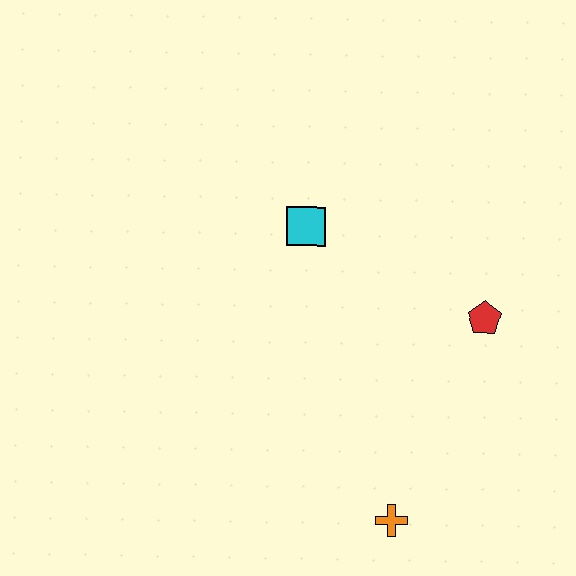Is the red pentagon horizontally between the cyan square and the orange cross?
No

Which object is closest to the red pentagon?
The cyan square is closest to the red pentagon.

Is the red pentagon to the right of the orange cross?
Yes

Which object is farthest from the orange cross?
The cyan square is farthest from the orange cross.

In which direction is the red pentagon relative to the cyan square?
The red pentagon is to the right of the cyan square.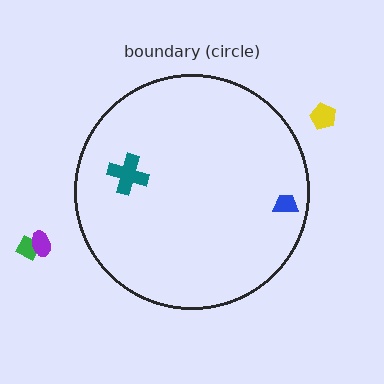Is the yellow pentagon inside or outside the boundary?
Outside.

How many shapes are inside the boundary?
2 inside, 3 outside.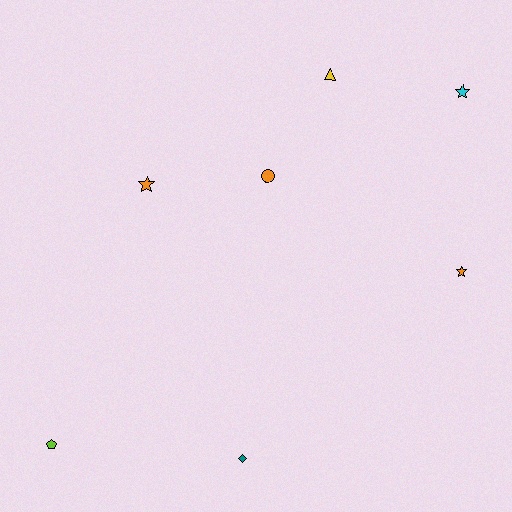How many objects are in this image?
There are 7 objects.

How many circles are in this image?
There is 1 circle.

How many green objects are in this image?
There are no green objects.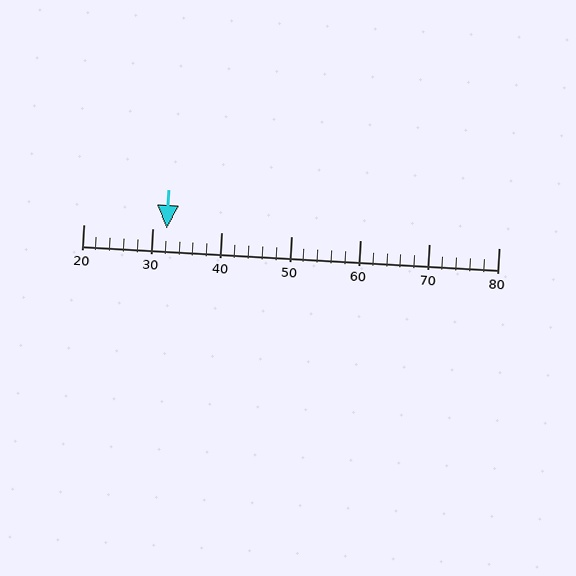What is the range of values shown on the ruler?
The ruler shows values from 20 to 80.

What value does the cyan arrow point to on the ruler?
The cyan arrow points to approximately 32.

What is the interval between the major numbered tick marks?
The major tick marks are spaced 10 units apart.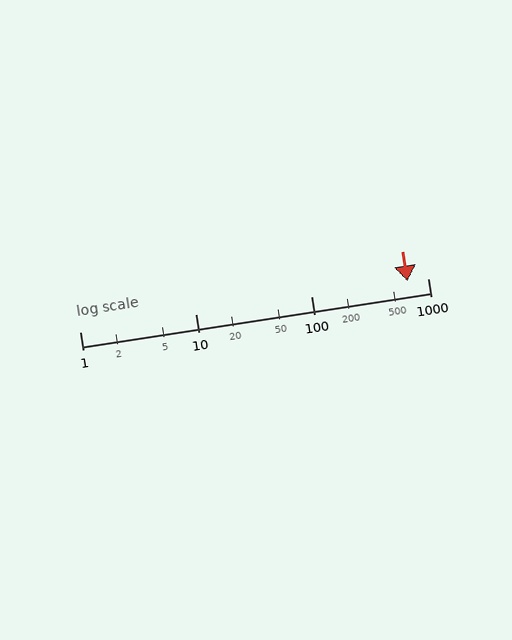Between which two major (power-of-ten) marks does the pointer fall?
The pointer is between 100 and 1000.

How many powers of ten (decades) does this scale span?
The scale spans 3 decades, from 1 to 1000.